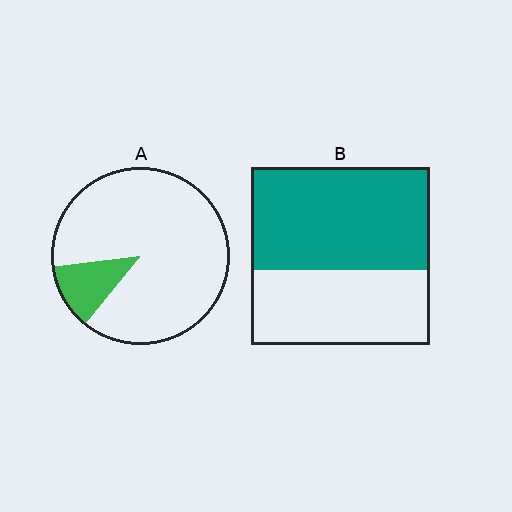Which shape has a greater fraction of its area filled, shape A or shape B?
Shape B.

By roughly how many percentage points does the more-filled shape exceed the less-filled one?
By roughly 45 percentage points (B over A).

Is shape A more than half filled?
No.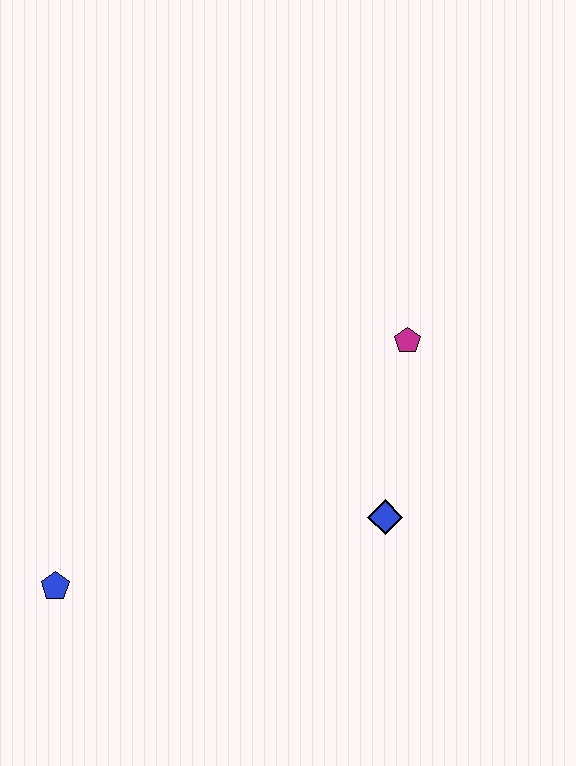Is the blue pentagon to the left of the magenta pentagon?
Yes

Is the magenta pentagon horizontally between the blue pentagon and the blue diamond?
No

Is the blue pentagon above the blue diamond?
No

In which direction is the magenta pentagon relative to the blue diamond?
The magenta pentagon is above the blue diamond.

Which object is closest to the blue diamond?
The magenta pentagon is closest to the blue diamond.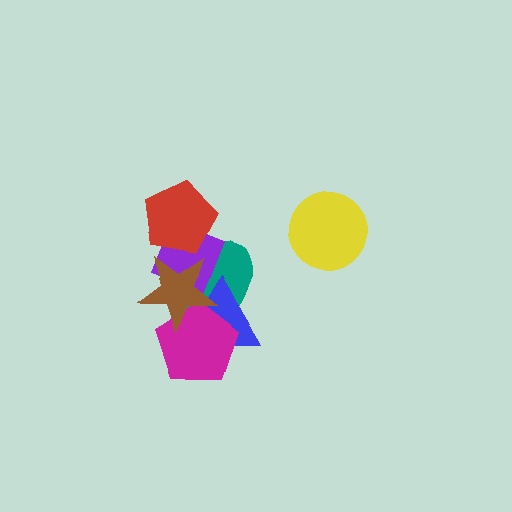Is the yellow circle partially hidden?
No, no other shape covers it.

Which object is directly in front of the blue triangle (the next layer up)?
The magenta pentagon is directly in front of the blue triangle.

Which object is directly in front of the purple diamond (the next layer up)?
The red pentagon is directly in front of the purple diamond.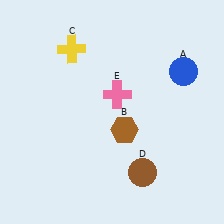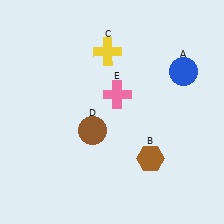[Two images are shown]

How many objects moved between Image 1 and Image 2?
3 objects moved between the two images.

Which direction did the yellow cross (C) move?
The yellow cross (C) moved right.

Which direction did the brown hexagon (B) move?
The brown hexagon (B) moved down.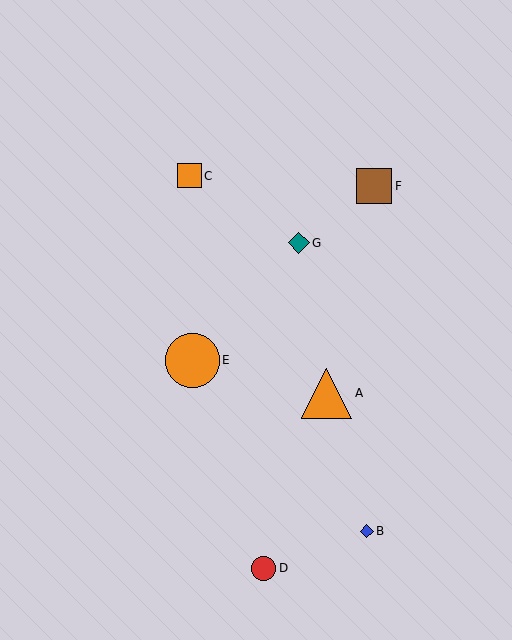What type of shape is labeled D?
Shape D is a red circle.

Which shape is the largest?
The orange circle (labeled E) is the largest.